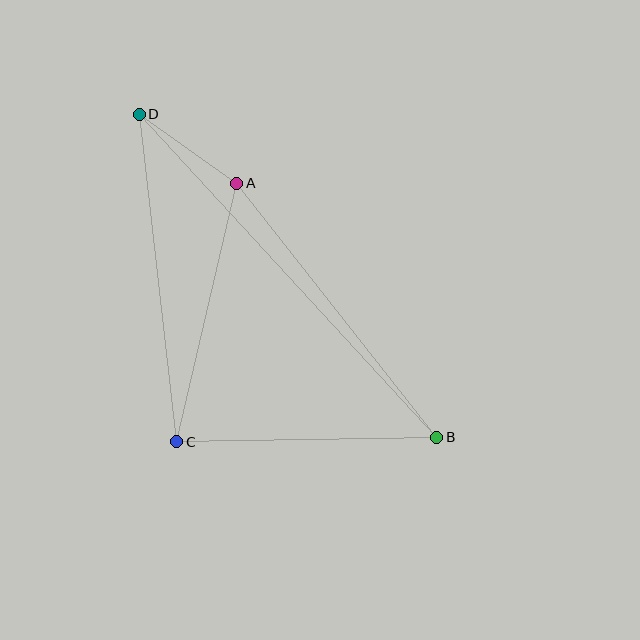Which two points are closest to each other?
Points A and D are closest to each other.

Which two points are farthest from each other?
Points B and D are farthest from each other.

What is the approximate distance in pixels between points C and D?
The distance between C and D is approximately 330 pixels.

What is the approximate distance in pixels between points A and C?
The distance between A and C is approximately 266 pixels.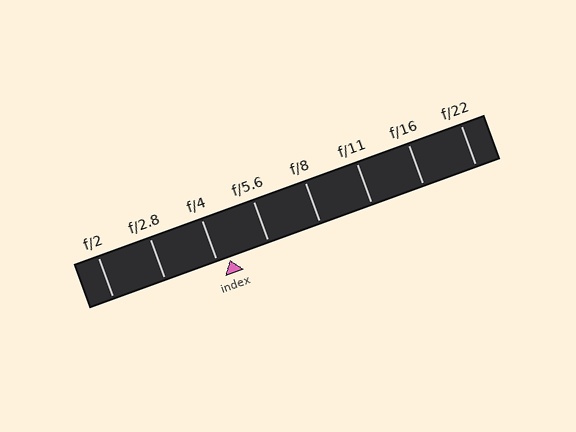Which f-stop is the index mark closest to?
The index mark is closest to f/4.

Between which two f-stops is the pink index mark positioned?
The index mark is between f/4 and f/5.6.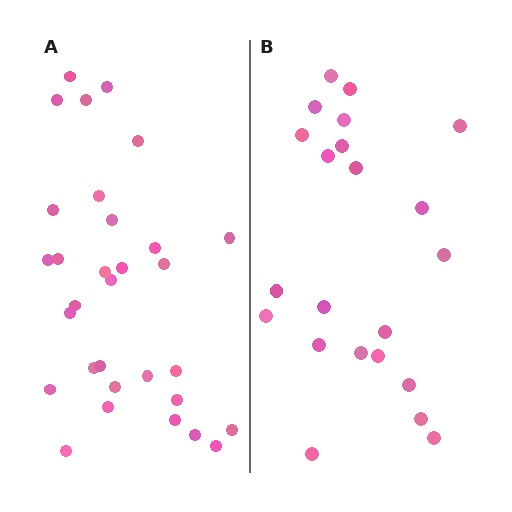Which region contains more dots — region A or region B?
Region A (the left region) has more dots.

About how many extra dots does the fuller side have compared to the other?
Region A has roughly 8 or so more dots than region B.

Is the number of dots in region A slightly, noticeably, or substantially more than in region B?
Region A has noticeably more, but not dramatically so. The ratio is roughly 1.4 to 1.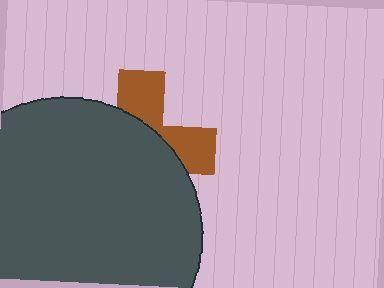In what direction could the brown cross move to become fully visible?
The brown cross could move up. That would shift it out from behind the dark gray circle entirely.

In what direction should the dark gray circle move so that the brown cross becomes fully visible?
The dark gray circle should move down. That is the shortest direction to clear the overlap and leave the brown cross fully visible.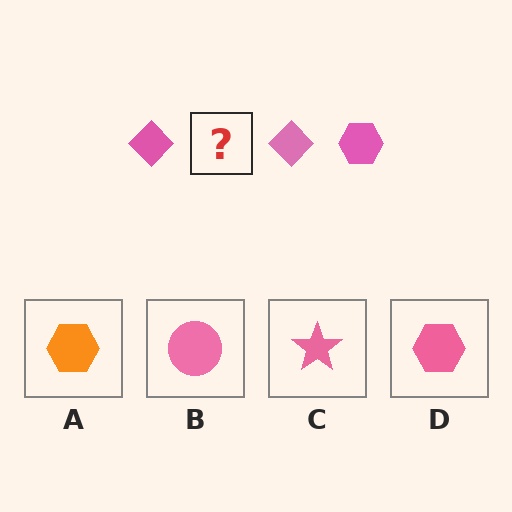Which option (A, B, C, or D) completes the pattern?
D.